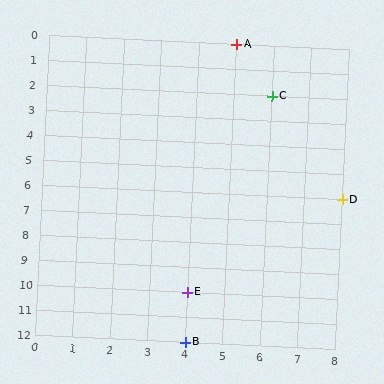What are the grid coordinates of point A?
Point A is at grid coordinates (5, 0).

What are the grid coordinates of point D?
Point D is at grid coordinates (8, 6).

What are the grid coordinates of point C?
Point C is at grid coordinates (6, 2).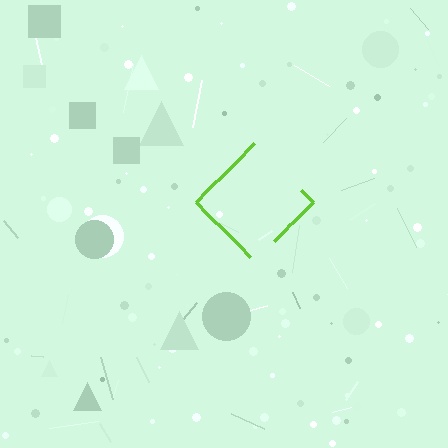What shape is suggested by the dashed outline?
The dashed outline suggests a diamond.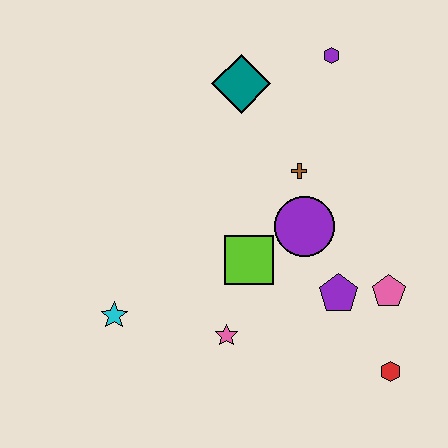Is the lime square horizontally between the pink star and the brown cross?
Yes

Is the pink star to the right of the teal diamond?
No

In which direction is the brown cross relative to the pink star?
The brown cross is above the pink star.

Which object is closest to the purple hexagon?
The teal diamond is closest to the purple hexagon.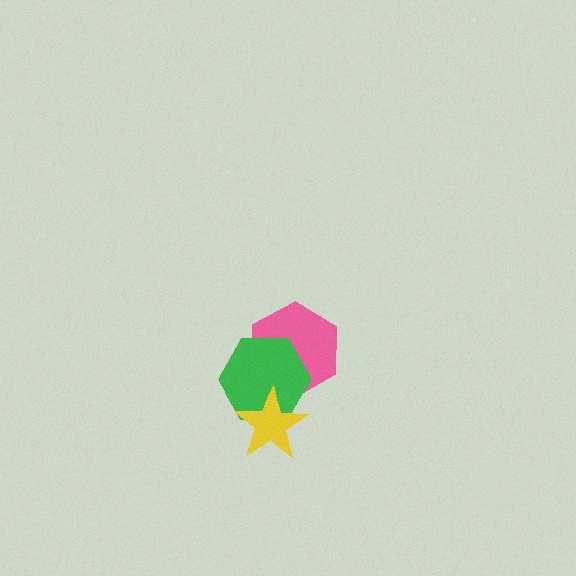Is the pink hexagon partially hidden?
Yes, it is partially covered by another shape.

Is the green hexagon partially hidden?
Yes, it is partially covered by another shape.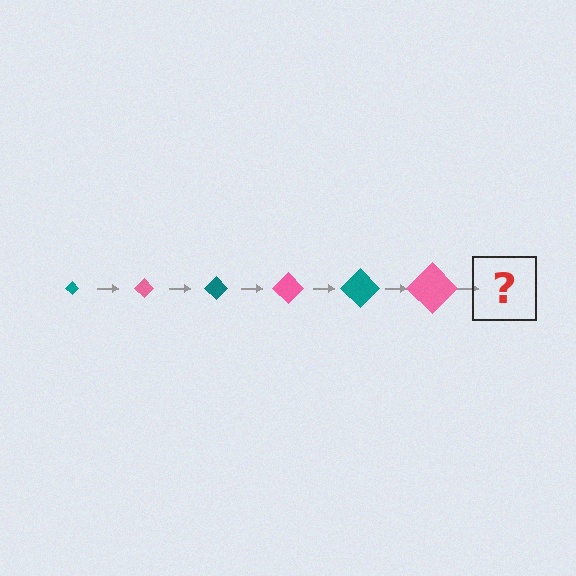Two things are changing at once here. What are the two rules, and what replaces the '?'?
The two rules are that the diamond grows larger each step and the color cycles through teal and pink. The '?' should be a teal diamond, larger than the previous one.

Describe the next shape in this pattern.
It should be a teal diamond, larger than the previous one.